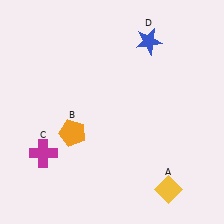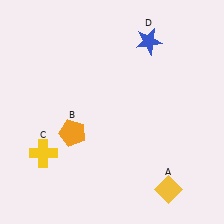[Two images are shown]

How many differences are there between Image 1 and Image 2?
There is 1 difference between the two images.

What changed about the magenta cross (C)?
In Image 1, C is magenta. In Image 2, it changed to yellow.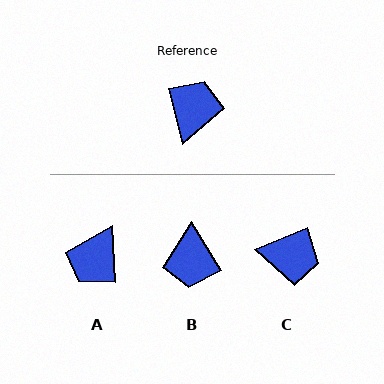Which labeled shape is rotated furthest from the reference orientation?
A, about 168 degrees away.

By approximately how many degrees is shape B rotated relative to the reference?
Approximately 163 degrees clockwise.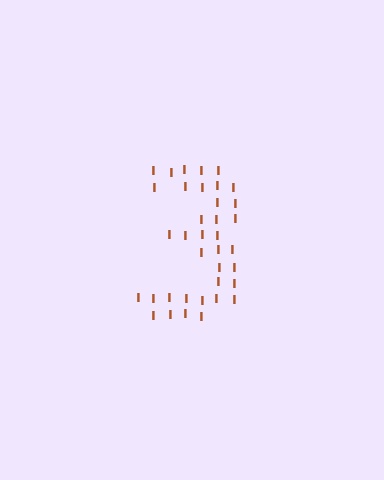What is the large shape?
The large shape is the digit 3.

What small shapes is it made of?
It is made of small letter I's.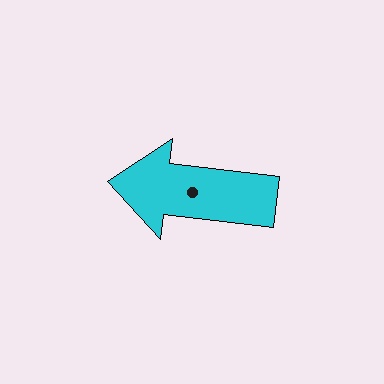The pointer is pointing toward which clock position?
Roughly 9 o'clock.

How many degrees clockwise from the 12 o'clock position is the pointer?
Approximately 277 degrees.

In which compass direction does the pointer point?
West.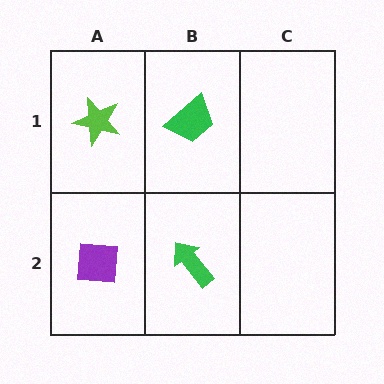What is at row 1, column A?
A lime star.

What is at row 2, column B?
A green arrow.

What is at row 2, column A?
A purple square.